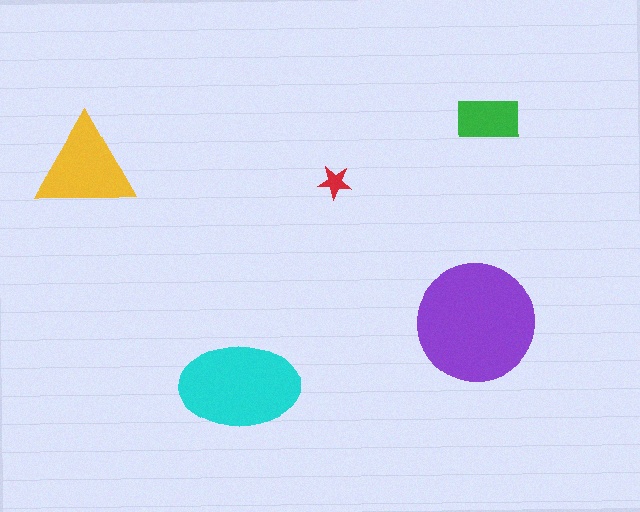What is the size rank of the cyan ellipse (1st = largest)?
2nd.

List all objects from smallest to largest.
The red star, the green rectangle, the yellow triangle, the cyan ellipse, the purple circle.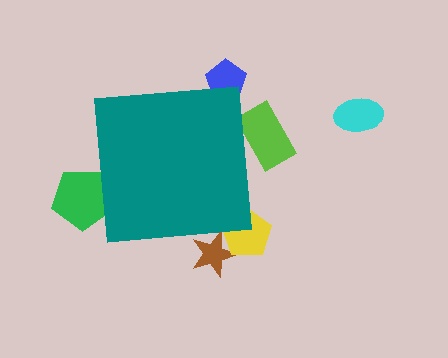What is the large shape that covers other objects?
A teal square.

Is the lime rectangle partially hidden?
Yes, the lime rectangle is partially hidden behind the teal square.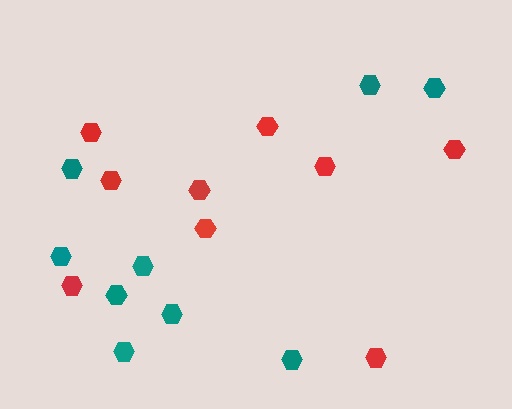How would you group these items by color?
There are 2 groups: one group of teal hexagons (9) and one group of red hexagons (9).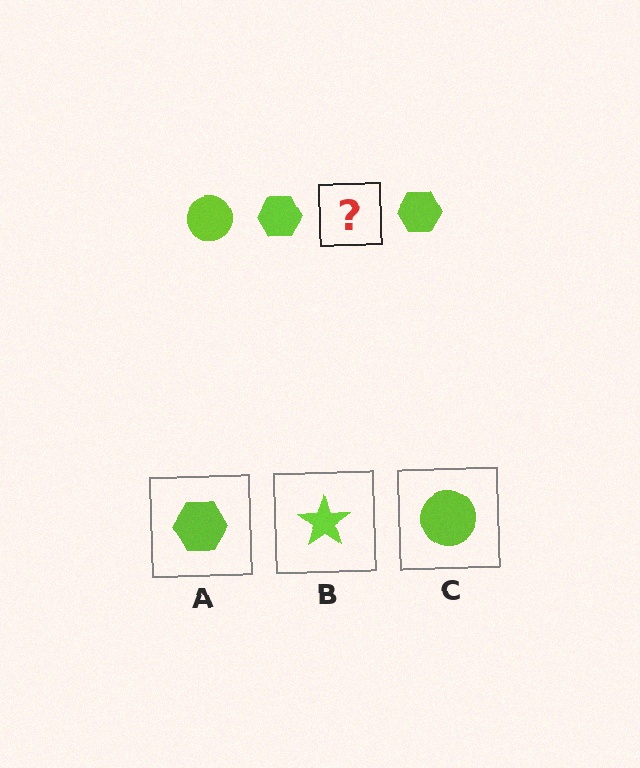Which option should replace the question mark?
Option C.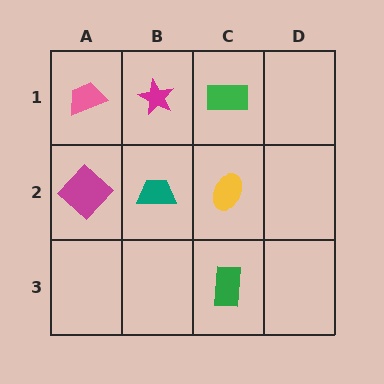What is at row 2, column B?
A teal trapezoid.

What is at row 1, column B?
A magenta star.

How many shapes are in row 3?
1 shape.